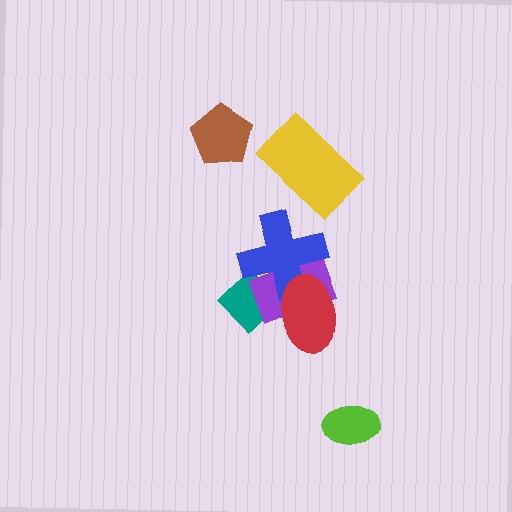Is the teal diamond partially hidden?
Yes, it is partially covered by another shape.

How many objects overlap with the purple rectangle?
3 objects overlap with the purple rectangle.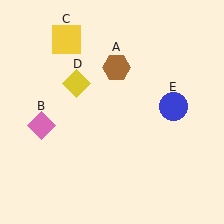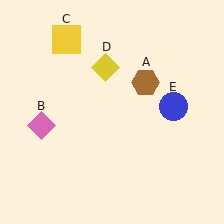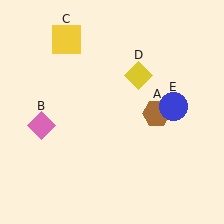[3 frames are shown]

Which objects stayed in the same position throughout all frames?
Pink diamond (object B) and yellow square (object C) and blue circle (object E) remained stationary.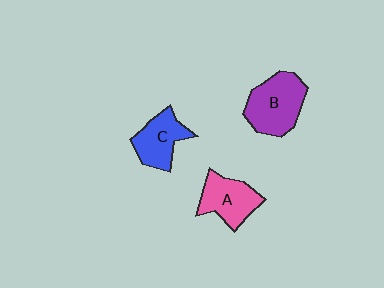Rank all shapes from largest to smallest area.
From largest to smallest: B (purple), A (pink), C (blue).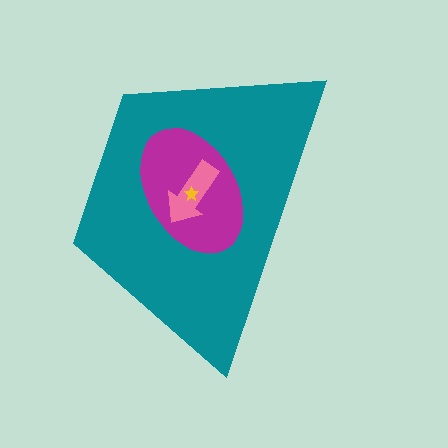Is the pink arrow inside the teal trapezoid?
Yes.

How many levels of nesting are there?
4.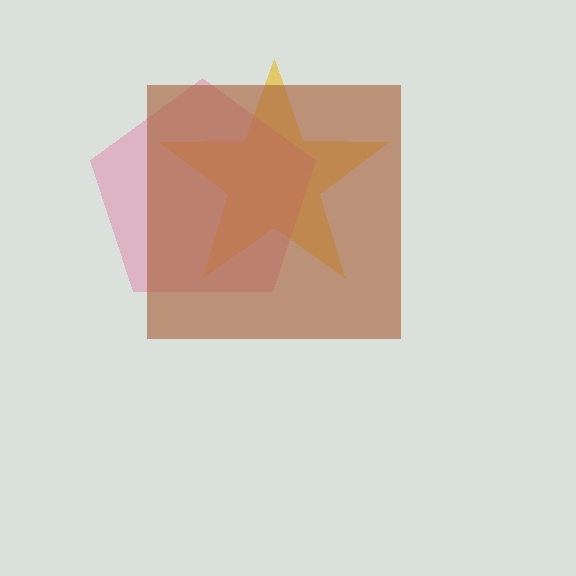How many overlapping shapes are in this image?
There are 3 overlapping shapes in the image.